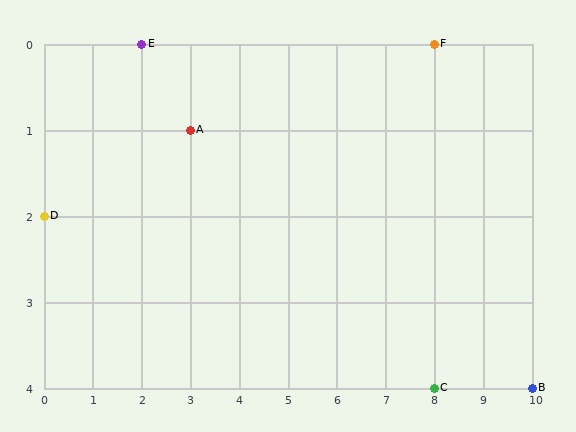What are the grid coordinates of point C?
Point C is at grid coordinates (8, 4).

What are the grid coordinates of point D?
Point D is at grid coordinates (0, 2).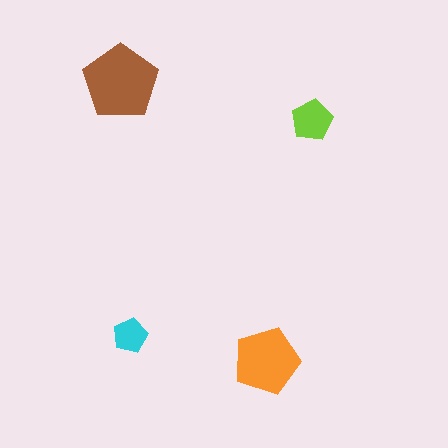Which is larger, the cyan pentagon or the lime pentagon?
The lime one.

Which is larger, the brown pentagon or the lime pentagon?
The brown one.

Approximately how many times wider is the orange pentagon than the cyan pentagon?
About 2 times wider.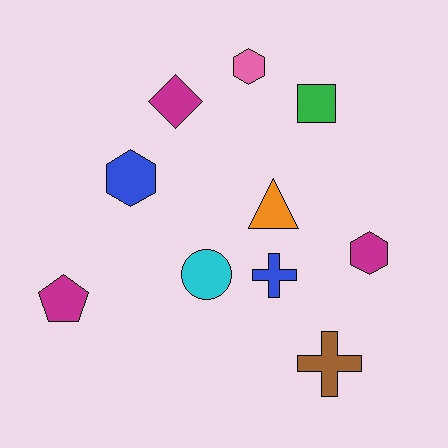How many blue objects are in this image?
There are 2 blue objects.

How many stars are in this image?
There are no stars.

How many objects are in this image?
There are 10 objects.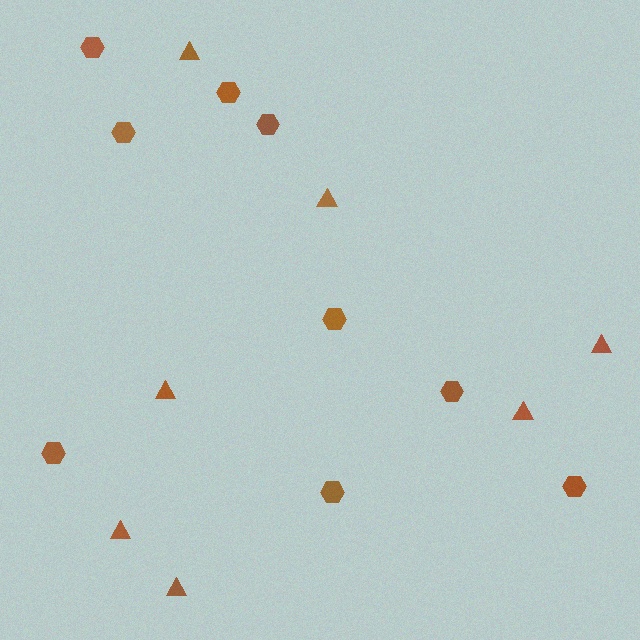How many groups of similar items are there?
There are 2 groups: one group of triangles (7) and one group of hexagons (9).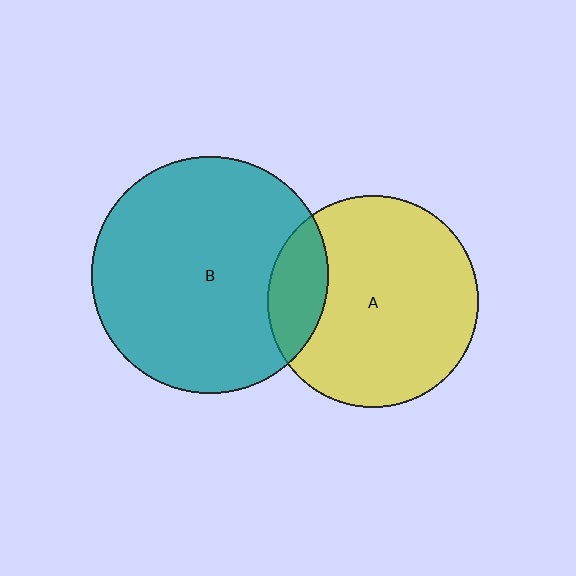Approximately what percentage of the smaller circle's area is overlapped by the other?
Approximately 15%.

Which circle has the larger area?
Circle B (teal).